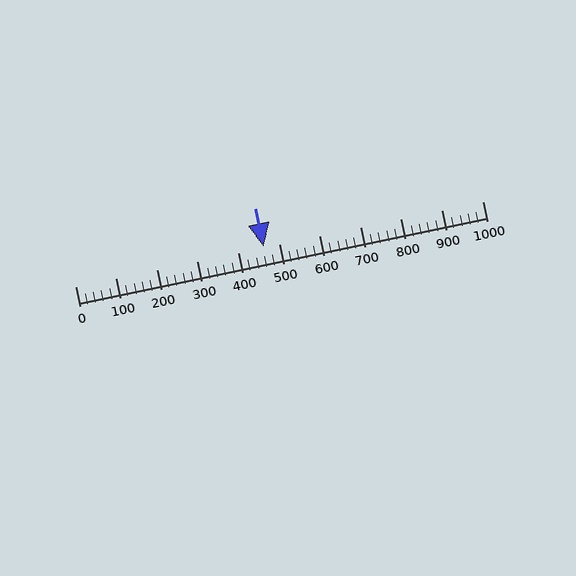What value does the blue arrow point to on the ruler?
The blue arrow points to approximately 462.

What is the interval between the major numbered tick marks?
The major tick marks are spaced 100 units apart.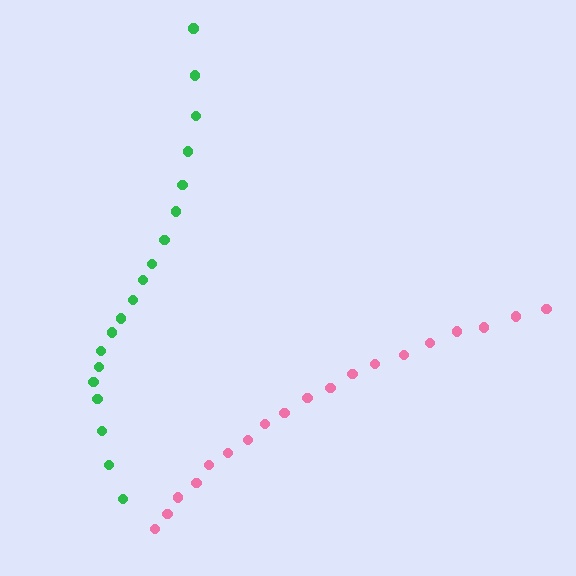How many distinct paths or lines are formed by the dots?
There are 2 distinct paths.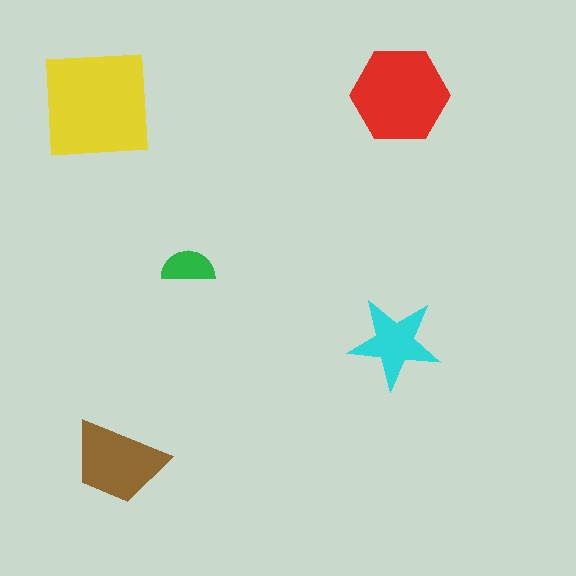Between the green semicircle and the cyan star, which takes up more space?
The cyan star.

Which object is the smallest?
The green semicircle.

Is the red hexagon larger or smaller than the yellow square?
Smaller.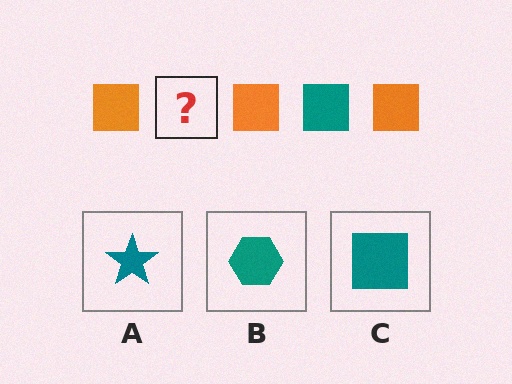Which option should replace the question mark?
Option C.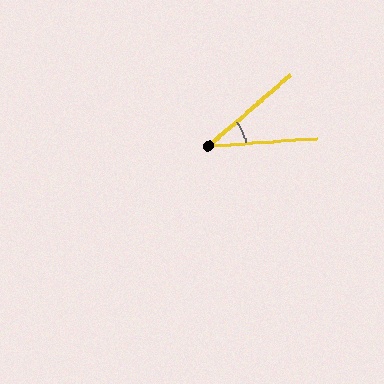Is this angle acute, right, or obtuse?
It is acute.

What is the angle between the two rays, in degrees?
Approximately 37 degrees.